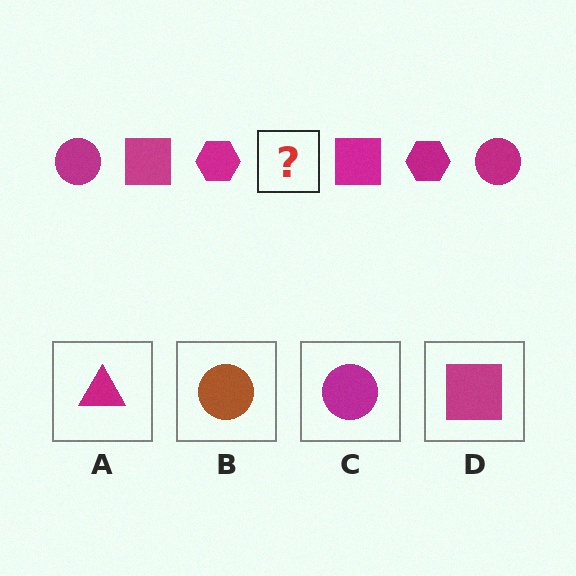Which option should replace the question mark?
Option C.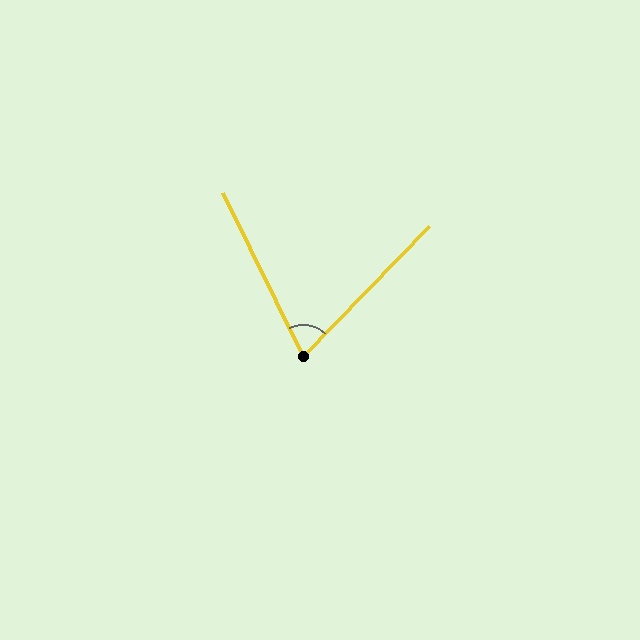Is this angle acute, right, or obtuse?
It is acute.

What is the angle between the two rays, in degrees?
Approximately 70 degrees.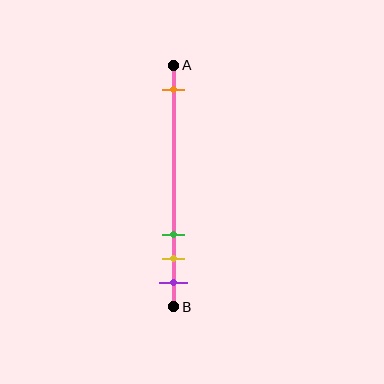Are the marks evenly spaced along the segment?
No, the marks are not evenly spaced.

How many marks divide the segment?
There are 4 marks dividing the segment.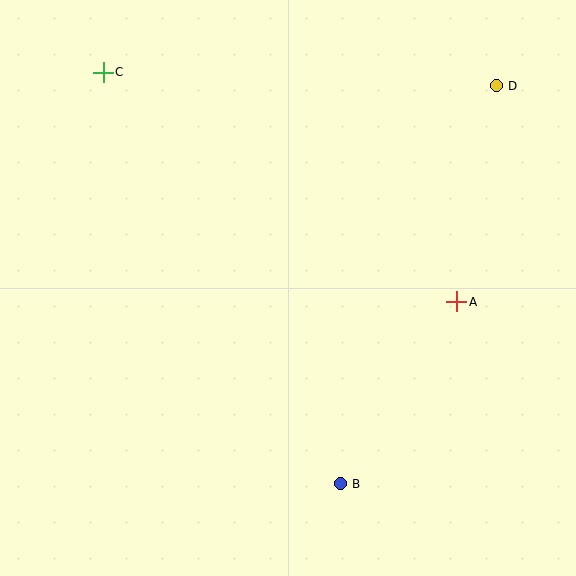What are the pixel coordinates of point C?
Point C is at (103, 72).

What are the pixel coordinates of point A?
Point A is at (457, 302).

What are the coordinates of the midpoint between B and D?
The midpoint between B and D is at (418, 285).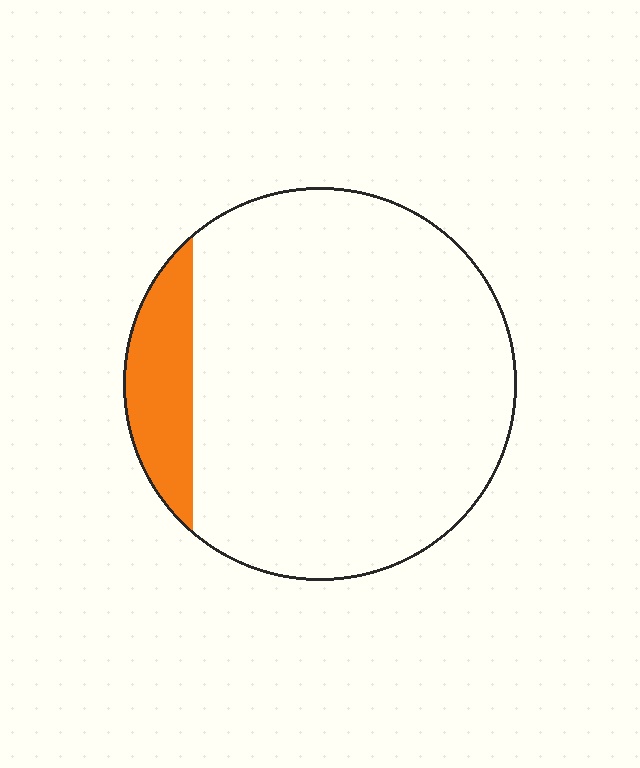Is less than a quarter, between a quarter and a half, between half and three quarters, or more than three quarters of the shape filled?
Less than a quarter.